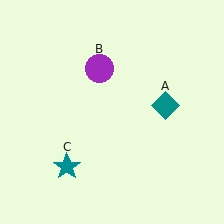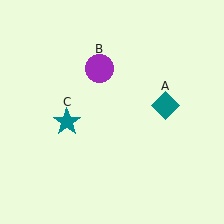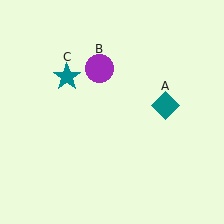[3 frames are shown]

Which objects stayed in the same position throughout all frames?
Teal diamond (object A) and purple circle (object B) remained stationary.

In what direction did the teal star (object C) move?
The teal star (object C) moved up.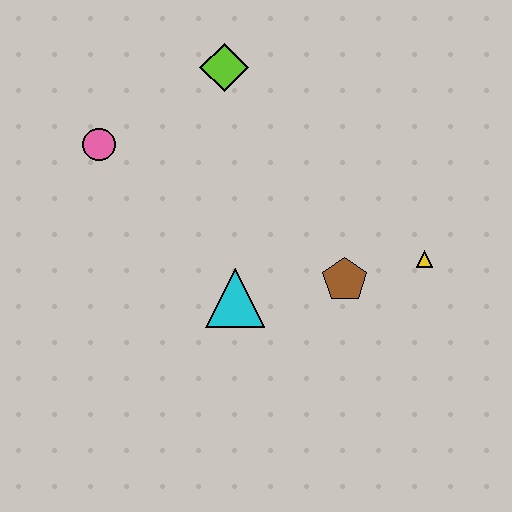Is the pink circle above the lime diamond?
No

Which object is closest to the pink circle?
The lime diamond is closest to the pink circle.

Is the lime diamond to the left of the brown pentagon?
Yes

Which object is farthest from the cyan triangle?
The lime diamond is farthest from the cyan triangle.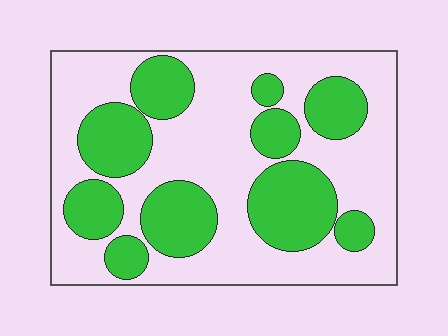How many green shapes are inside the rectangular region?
10.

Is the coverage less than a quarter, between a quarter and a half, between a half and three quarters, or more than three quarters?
Between a quarter and a half.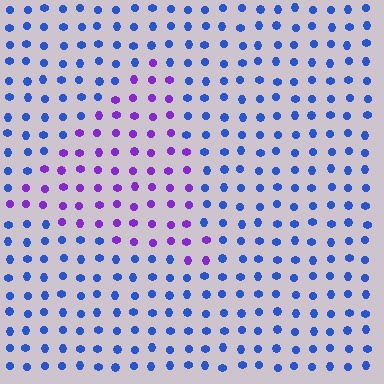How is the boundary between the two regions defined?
The boundary is defined purely by a slight shift in hue (about 50 degrees). Spacing, size, and orientation are identical on both sides.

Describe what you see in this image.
The image is filled with small blue elements in a uniform arrangement. A triangle-shaped region is visible where the elements are tinted to a slightly different hue, forming a subtle color boundary.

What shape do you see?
I see a triangle.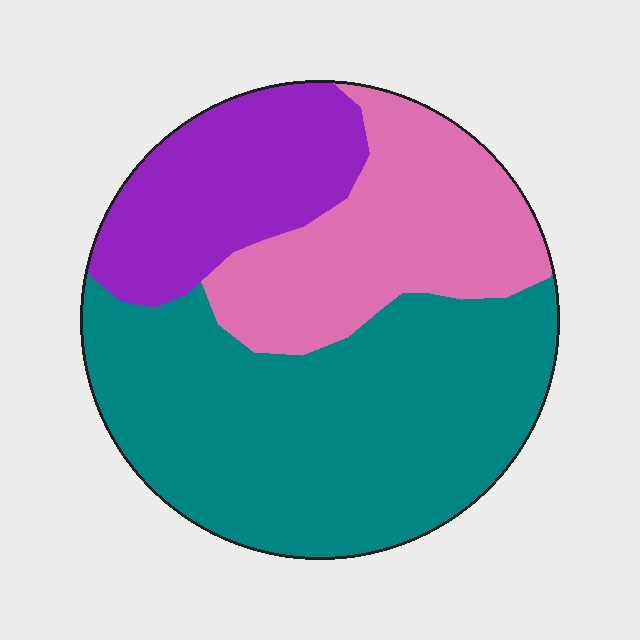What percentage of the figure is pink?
Pink takes up between a quarter and a half of the figure.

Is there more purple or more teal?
Teal.